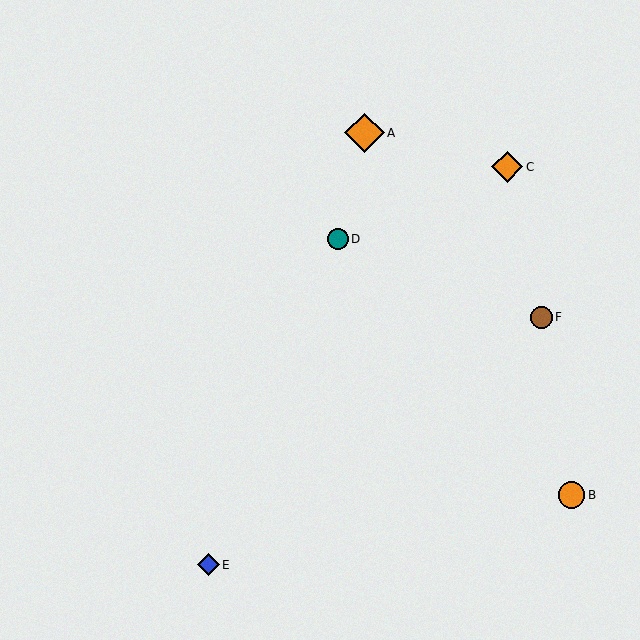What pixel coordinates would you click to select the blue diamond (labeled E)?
Click at (208, 565) to select the blue diamond E.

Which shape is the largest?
The orange diamond (labeled A) is the largest.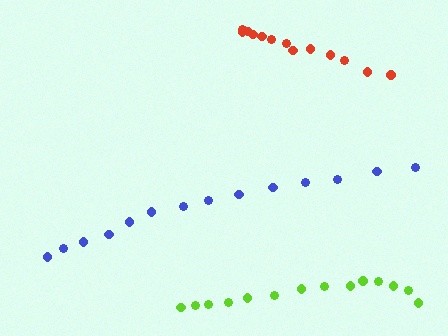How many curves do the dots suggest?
There are 3 distinct paths.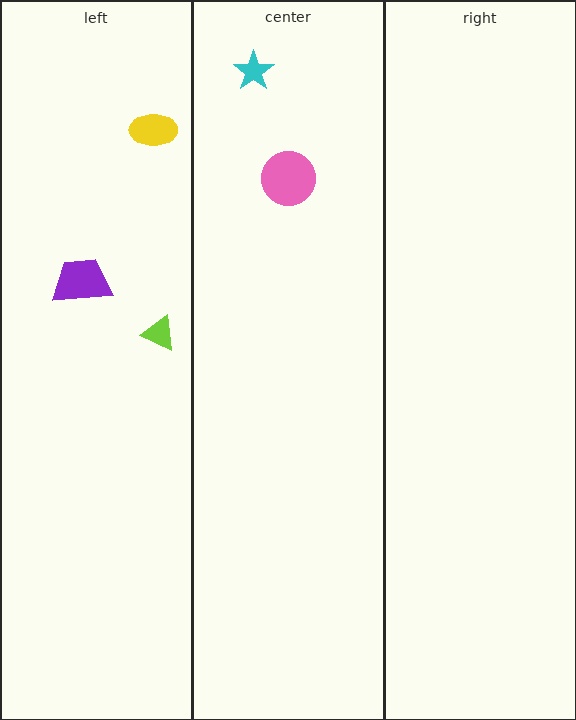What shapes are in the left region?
The yellow ellipse, the purple trapezoid, the lime triangle.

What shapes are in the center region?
The pink circle, the cyan star.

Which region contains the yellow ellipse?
The left region.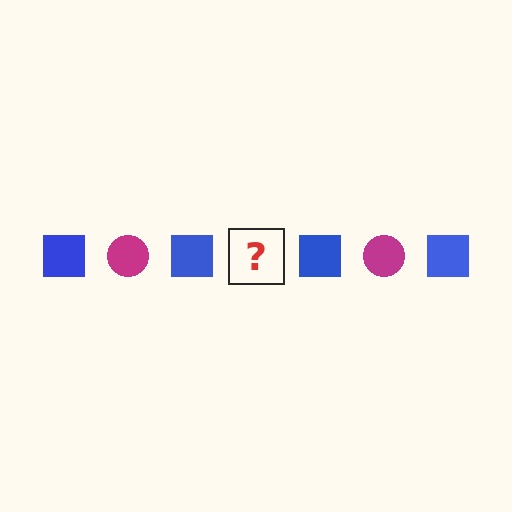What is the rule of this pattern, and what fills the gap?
The rule is that the pattern alternates between blue square and magenta circle. The gap should be filled with a magenta circle.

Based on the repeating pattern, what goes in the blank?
The blank should be a magenta circle.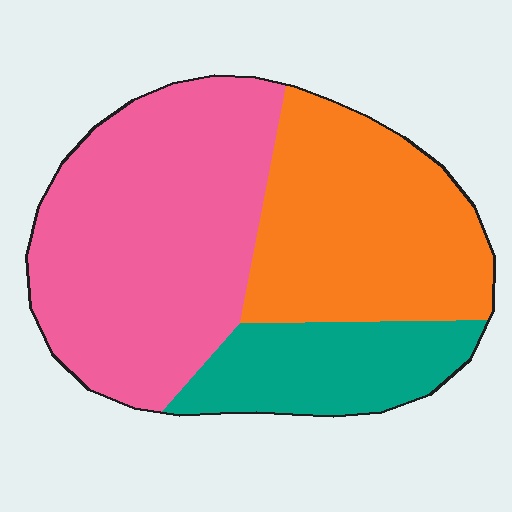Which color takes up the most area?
Pink, at roughly 50%.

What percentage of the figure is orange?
Orange covers around 35% of the figure.